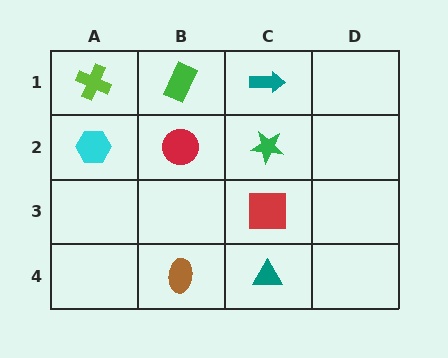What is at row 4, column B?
A brown ellipse.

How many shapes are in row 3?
1 shape.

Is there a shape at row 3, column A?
No, that cell is empty.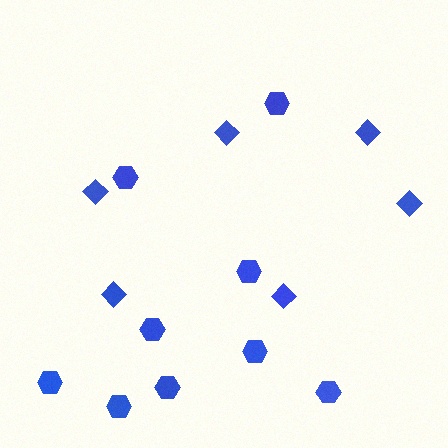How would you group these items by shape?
There are 2 groups: one group of hexagons (9) and one group of diamonds (6).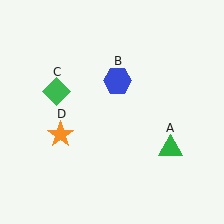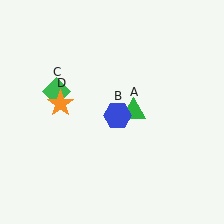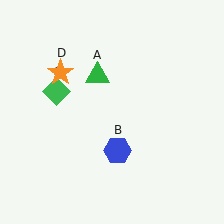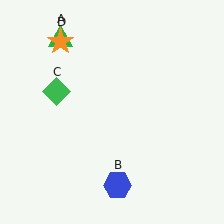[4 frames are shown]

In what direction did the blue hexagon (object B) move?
The blue hexagon (object B) moved down.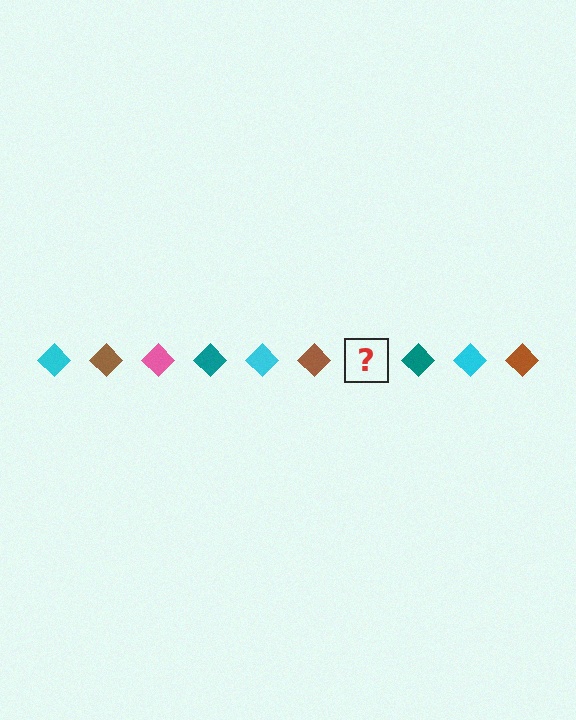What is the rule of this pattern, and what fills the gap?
The rule is that the pattern cycles through cyan, brown, pink, teal diamonds. The gap should be filled with a pink diamond.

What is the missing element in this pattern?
The missing element is a pink diamond.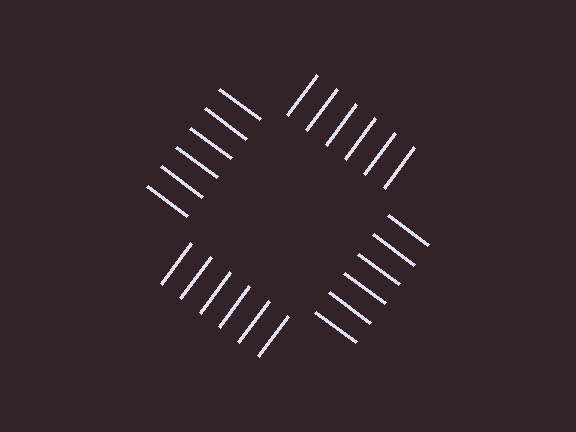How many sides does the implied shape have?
4 sides — the line-ends trace a square.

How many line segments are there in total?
24 — 6 along each of the 4 edges.